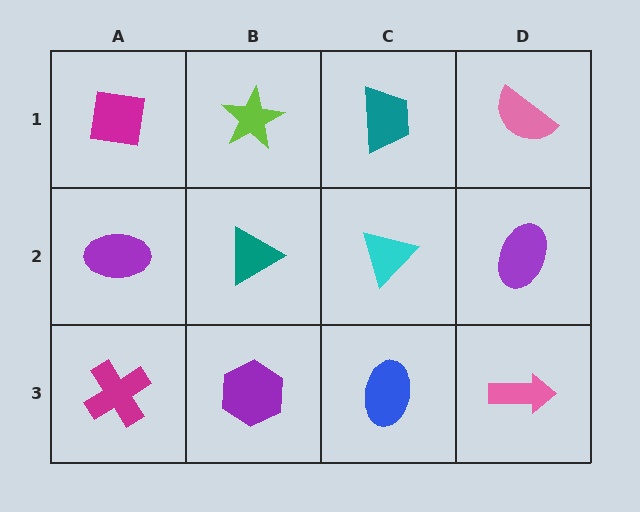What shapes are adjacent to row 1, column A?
A purple ellipse (row 2, column A), a lime star (row 1, column B).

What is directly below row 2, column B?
A purple hexagon.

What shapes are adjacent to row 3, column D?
A purple ellipse (row 2, column D), a blue ellipse (row 3, column C).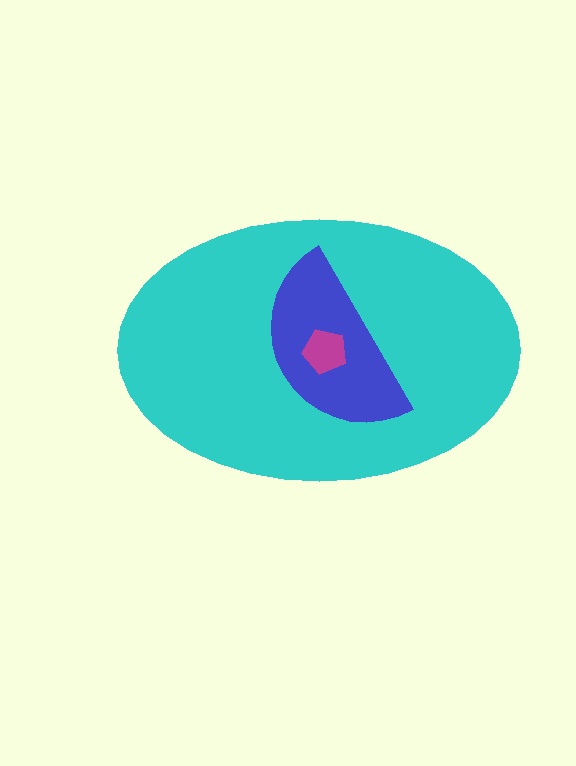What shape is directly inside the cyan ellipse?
The blue semicircle.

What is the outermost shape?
The cyan ellipse.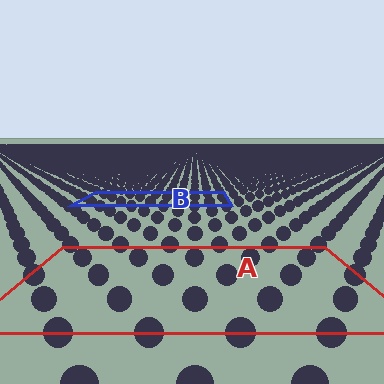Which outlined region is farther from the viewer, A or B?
Region B is farther from the viewer — the texture elements inside it appear smaller and more densely packed.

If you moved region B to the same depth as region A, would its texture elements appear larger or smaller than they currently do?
They would appear larger. At a closer depth, the same texture elements are projected at a bigger on-screen size.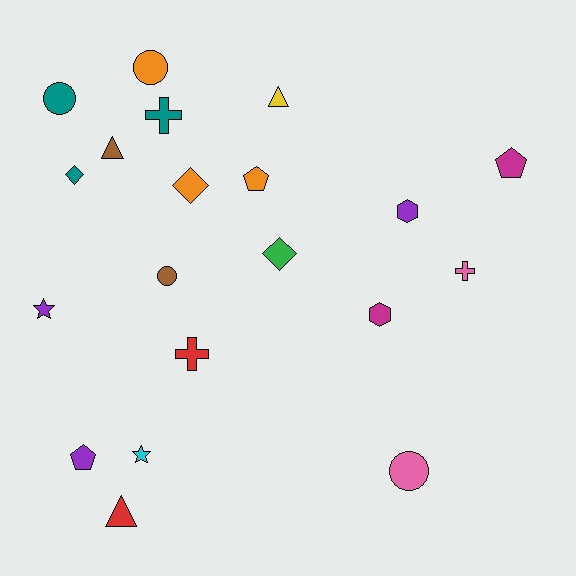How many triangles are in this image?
There are 3 triangles.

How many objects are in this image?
There are 20 objects.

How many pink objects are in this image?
There are 2 pink objects.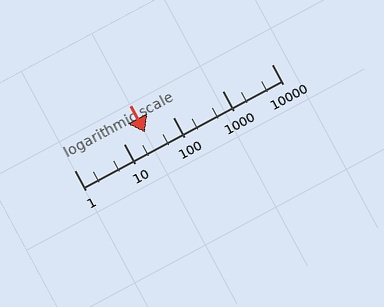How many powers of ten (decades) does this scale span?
The scale spans 4 decades, from 1 to 10000.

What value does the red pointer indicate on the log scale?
The pointer indicates approximately 27.